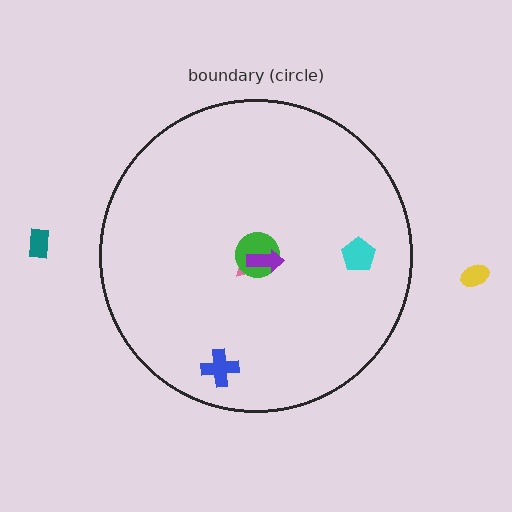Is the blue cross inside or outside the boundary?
Inside.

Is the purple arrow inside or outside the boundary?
Inside.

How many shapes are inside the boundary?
5 inside, 2 outside.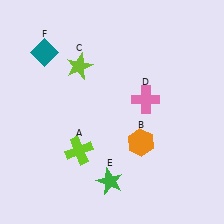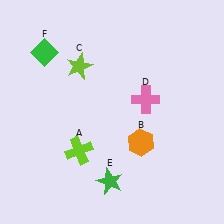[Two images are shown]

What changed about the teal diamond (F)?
In Image 1, F is teal. In Image 2, it changed to green.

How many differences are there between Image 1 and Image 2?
There is 1 difference between the two images.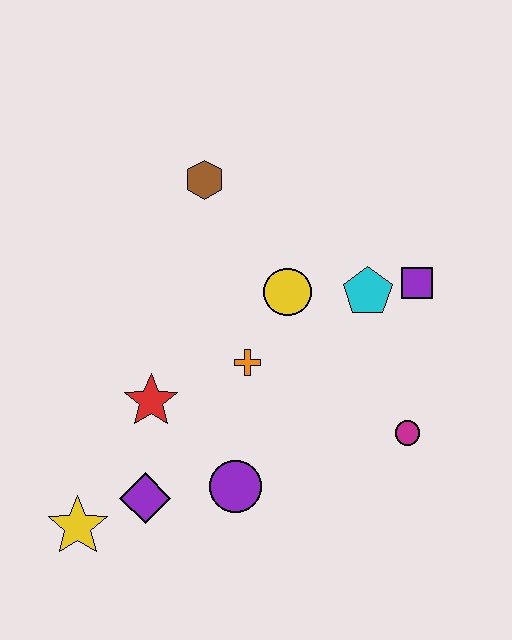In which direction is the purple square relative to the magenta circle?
The purple square is above the magenta circle.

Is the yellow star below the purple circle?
Yes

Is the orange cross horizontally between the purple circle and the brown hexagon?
No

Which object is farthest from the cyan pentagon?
The yellow star is farthest from the cyan pentagon.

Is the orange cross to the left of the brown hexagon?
No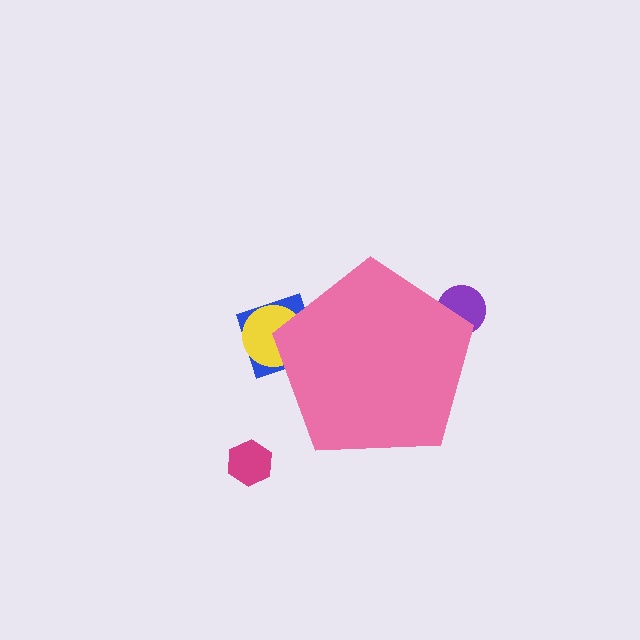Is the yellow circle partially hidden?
Yes, the yellow circle is partially hidden behind the pink pentagon.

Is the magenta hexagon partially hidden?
No, the magenta hexagon is fully visible.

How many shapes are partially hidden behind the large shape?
3 shapes are partially hidden.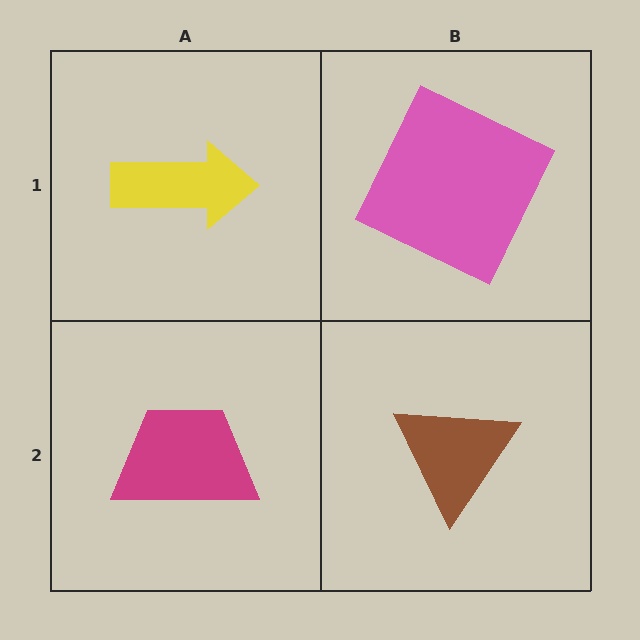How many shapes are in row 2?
2 shapes.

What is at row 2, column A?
A magenta trapezoid.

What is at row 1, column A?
A yellow arrow.